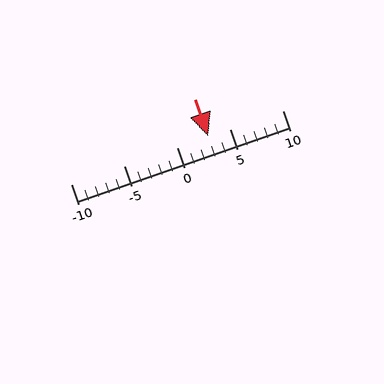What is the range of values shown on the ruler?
The ruler shows values from -10 to 10.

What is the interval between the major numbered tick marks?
The major tick marks are spaced 5 units apart.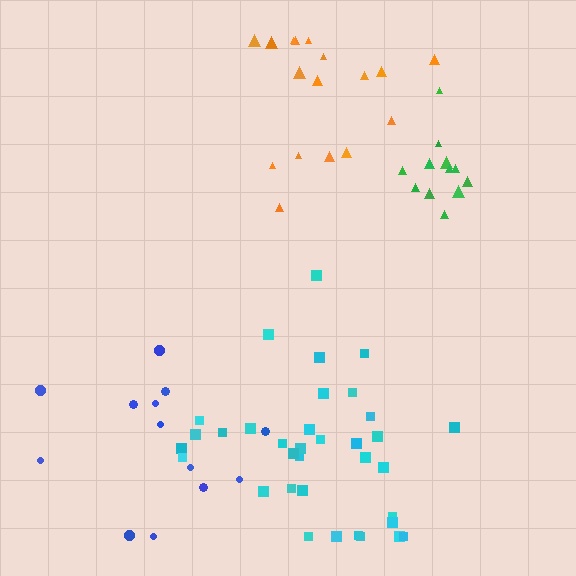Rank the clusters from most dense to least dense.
cyan, green, orange, blue.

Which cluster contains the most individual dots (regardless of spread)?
Cyan (35).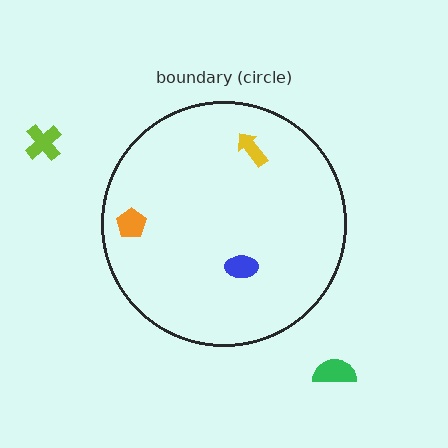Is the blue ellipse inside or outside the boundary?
Inside.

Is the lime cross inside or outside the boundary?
Outside.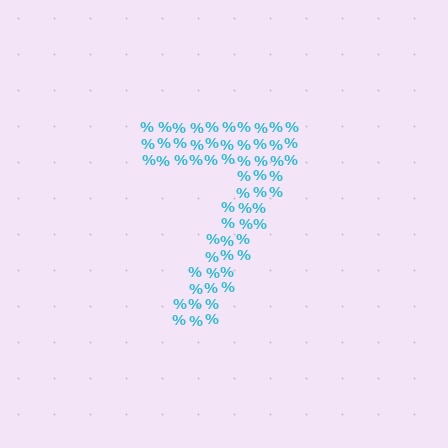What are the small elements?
The small elements are percent signs.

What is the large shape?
The large shape is the digit 7.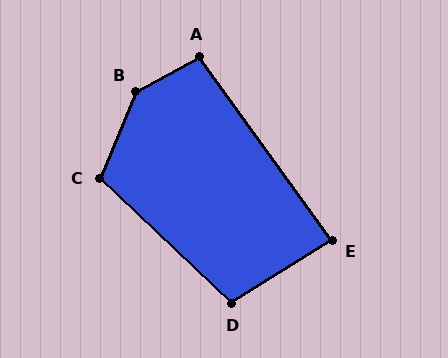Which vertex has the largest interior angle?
B, at approximately 141 degrees.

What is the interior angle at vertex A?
Approximately 97 degrees (obtuse).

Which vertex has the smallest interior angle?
E, at approximately 86 degrees.